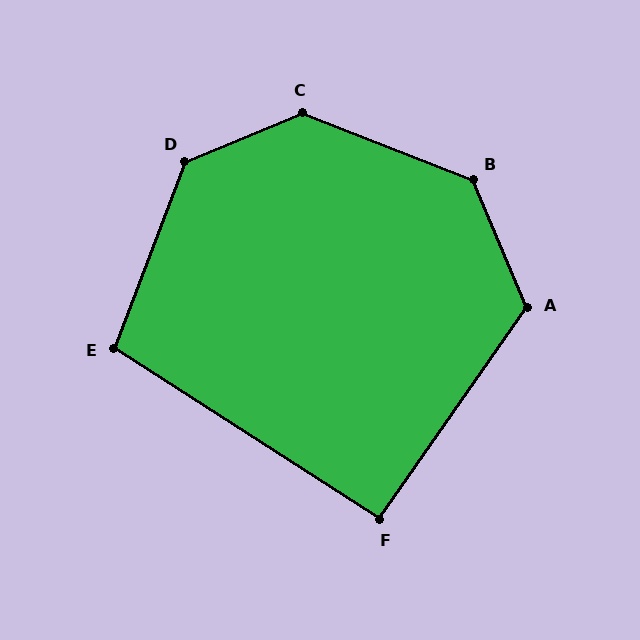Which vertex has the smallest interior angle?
F, at approximately 92 degrees.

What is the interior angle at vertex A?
Approximately 122 degrees (obtuse).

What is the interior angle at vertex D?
Approximately 134 degrees (obtuse).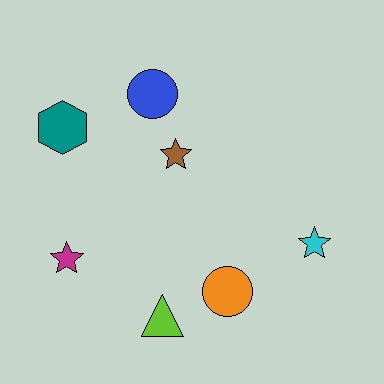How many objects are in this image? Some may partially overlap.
There are 7 objects.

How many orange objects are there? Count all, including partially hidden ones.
There is 1 orange object.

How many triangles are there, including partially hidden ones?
There is 1 triangle.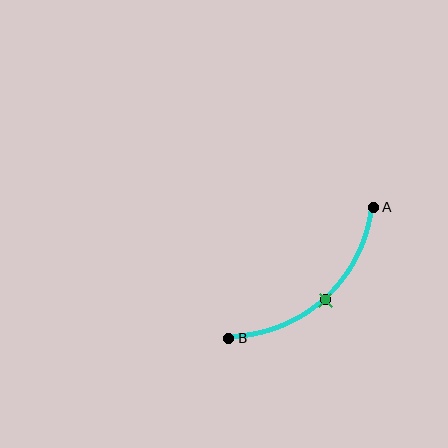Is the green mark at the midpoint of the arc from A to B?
Yes. The green mark lies on the arc at equal arc-length from both A and B — it is the arc midpoint.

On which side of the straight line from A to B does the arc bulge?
The arc bulges below and to the right of the straight line connecting A and B.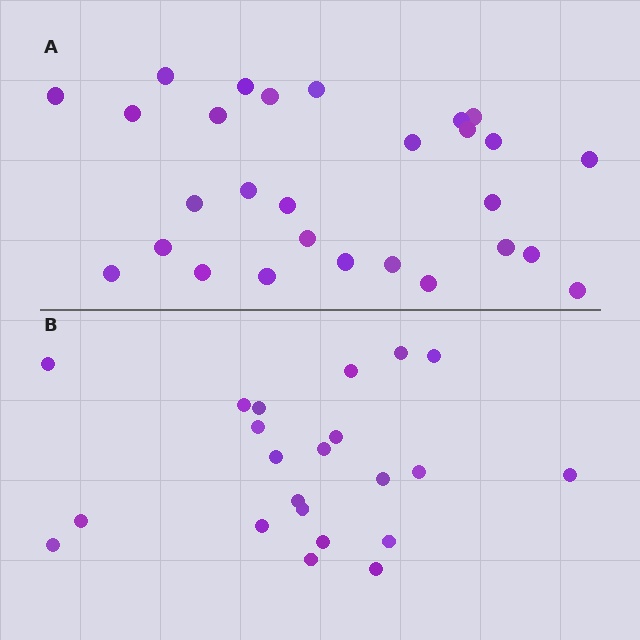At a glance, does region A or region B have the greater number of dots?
Region A (the top region) has more dots.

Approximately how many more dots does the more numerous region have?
Region A has about 6 more dots than region B.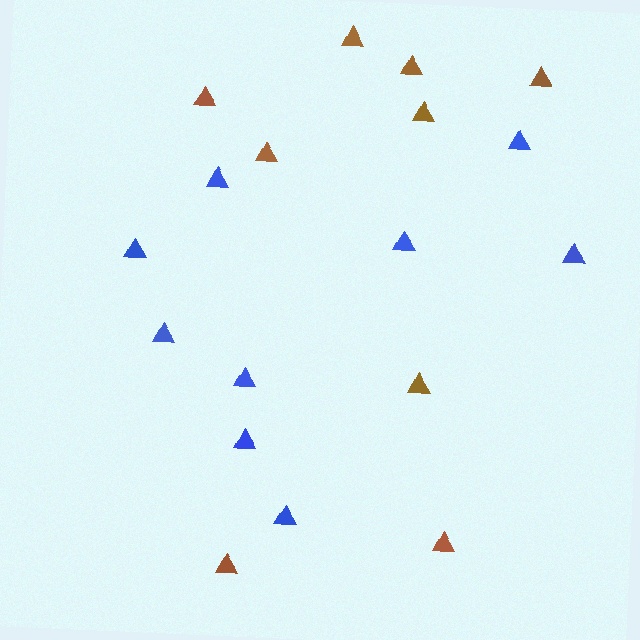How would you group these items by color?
There are 2 groups: one group of blue triangles (9) and one group of brown triangles (9).